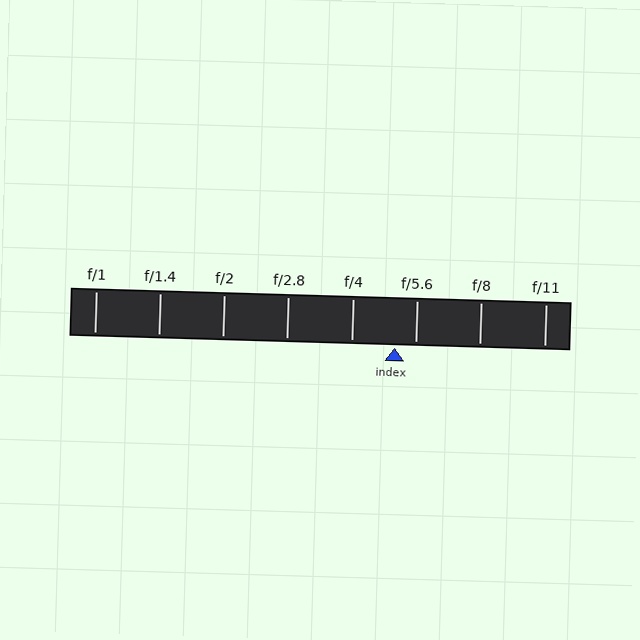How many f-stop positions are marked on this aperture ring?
There are 8 f-stop positions marked.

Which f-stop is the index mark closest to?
The index mark is closest to f/5.6.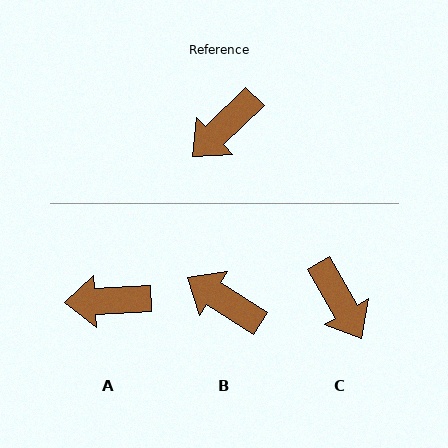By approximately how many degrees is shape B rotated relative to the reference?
Approximately 77 degrees clockwise.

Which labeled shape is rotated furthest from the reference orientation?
B, about 77 degrees away.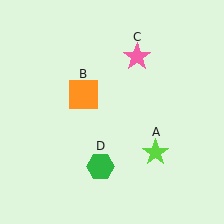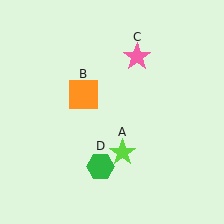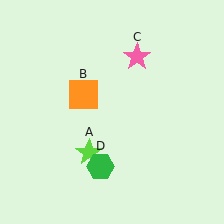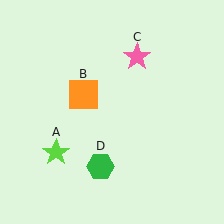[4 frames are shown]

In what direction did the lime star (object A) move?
The lime star (object A) moved left.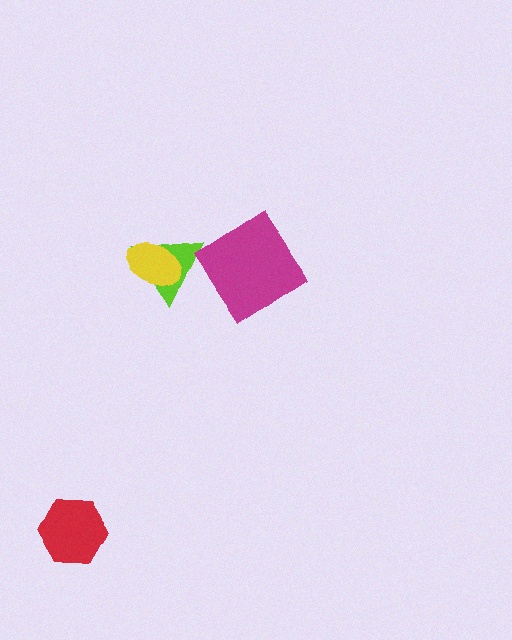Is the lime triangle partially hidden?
Yes, it is partially covered by another shape.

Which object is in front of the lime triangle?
The yellow ellipse is in front of the lime triangle.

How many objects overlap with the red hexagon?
0 objects overlap with the red hexagon.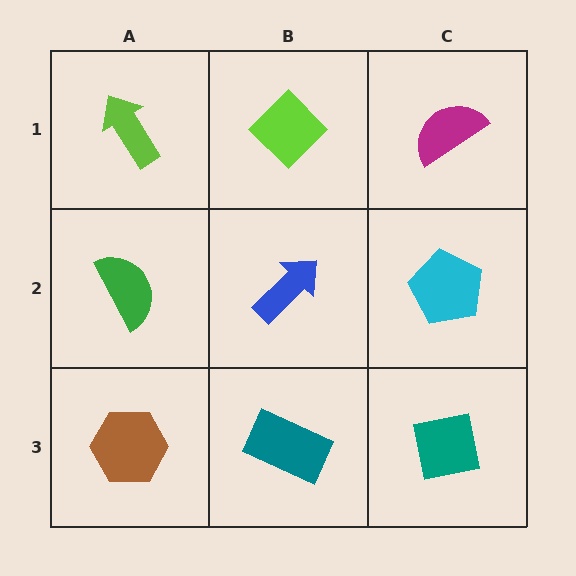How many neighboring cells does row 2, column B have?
4.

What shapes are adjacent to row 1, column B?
A blue arrow (row 2, column B), a lime arrow (row 1, column A), a magenta semicircle (row 1, column C).